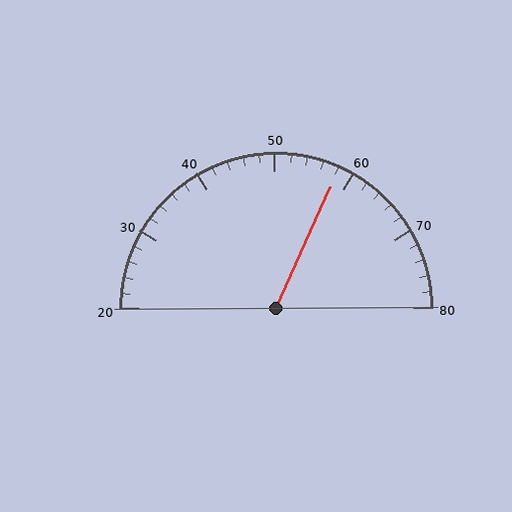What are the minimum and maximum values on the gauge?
The gauge ranges from 20 to 80.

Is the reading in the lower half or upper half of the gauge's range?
The reading is in the upper half of the range (20 to 80).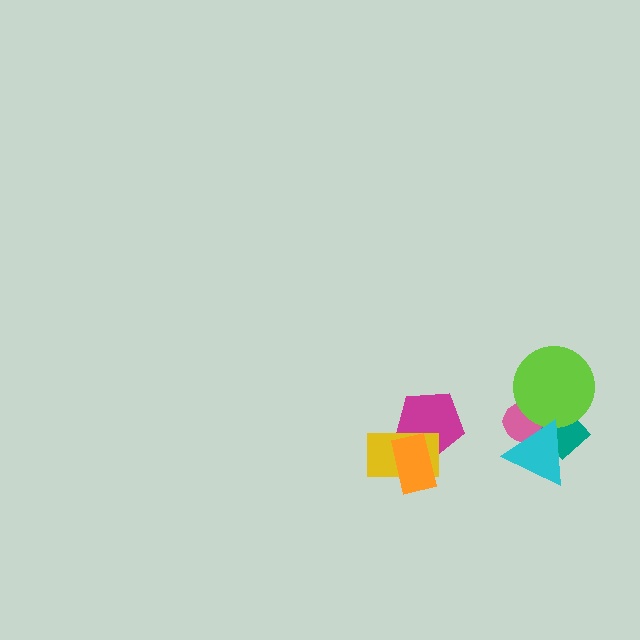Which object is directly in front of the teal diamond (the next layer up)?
The lime circle is directly in front of the teal diamond.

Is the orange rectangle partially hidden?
No, no other shape covers it.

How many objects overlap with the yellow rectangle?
2 objects overlap with the yellow rectangle.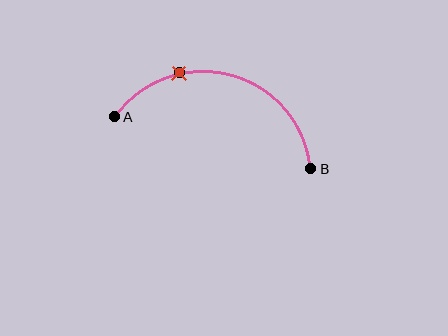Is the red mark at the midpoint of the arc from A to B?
No. The red mark lies on the arc but is closer to endpoint A. The arc midpoint would be at the point on the curve equidistant along the arc from both A and B.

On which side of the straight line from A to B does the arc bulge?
The arc bulges above the straight line connecting A and B.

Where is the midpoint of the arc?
The arc midpoint is the point on the curve farthest from the straight line joining A and B. It sits above that line.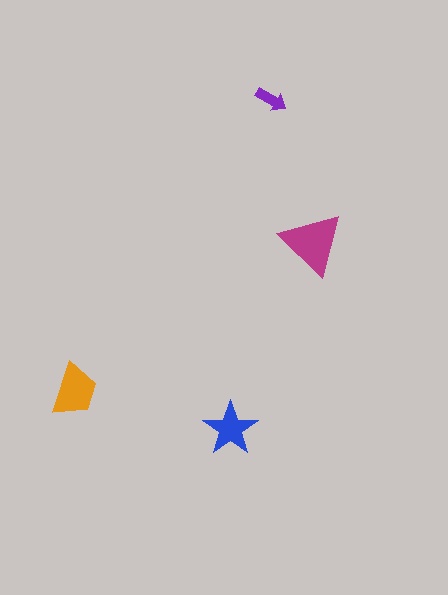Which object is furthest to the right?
The magenta triangle is rightmost.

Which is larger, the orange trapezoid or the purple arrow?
The orange trapezoid.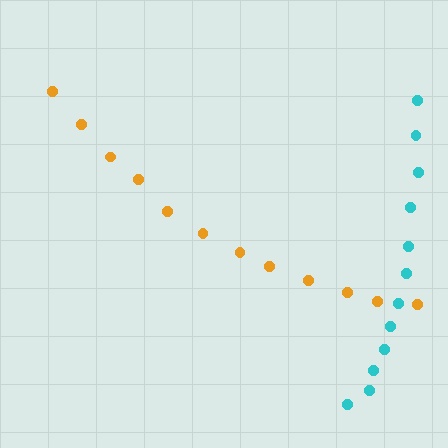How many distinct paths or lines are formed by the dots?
There are 2 distinct paths.